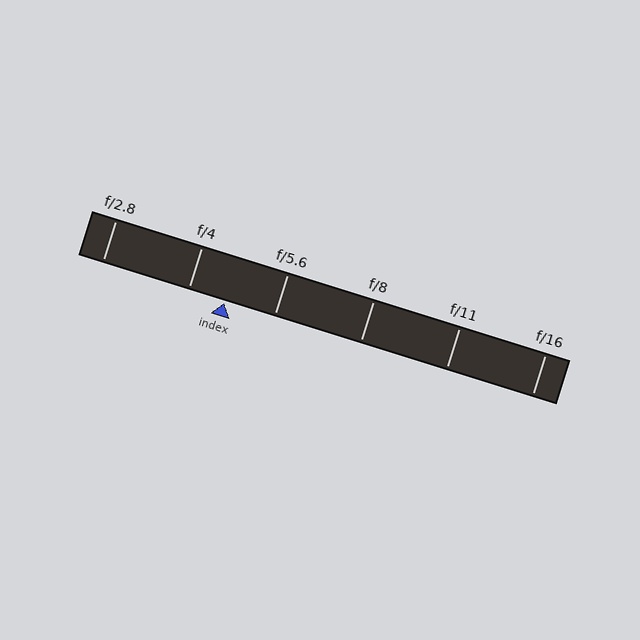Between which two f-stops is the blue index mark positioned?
The index mark is between f/4 and f/5.6.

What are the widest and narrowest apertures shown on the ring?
The widest aperture shown is f/2.8 and the narrowest is f/16.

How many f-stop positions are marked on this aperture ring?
There are 6 f-stop positions marked.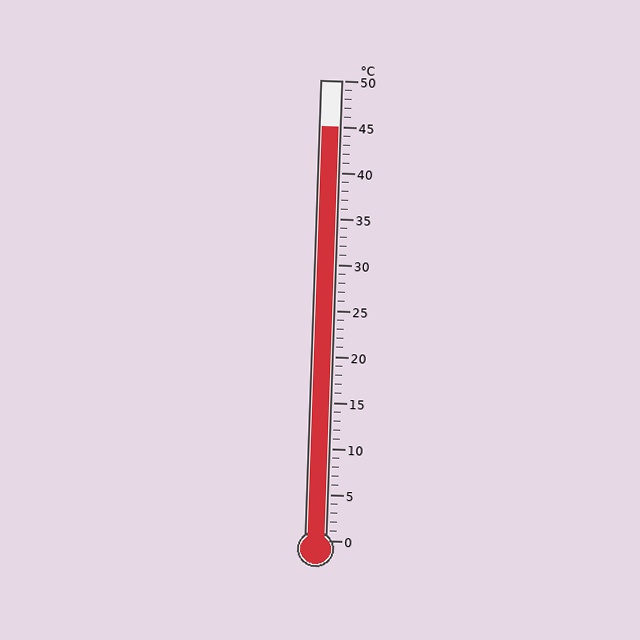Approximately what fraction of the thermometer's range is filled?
The thermometer is filled to approximately 90% of its range.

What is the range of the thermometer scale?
The thermometer scale ranges from 0°C to 50°C.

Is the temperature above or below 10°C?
The temperature is above 10°C.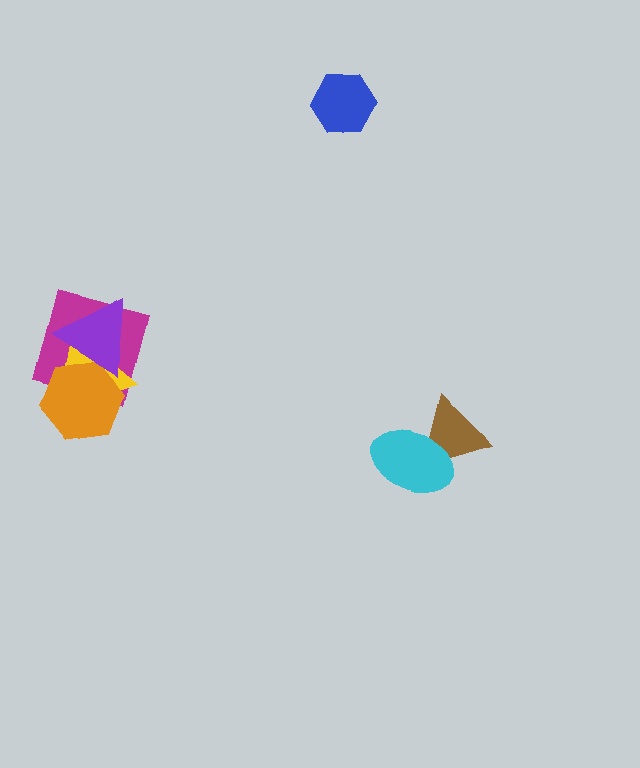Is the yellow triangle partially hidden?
Yes, it is partially covered by another shape.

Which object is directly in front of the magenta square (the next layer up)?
The yellow triangle is directly in front of the magenta square.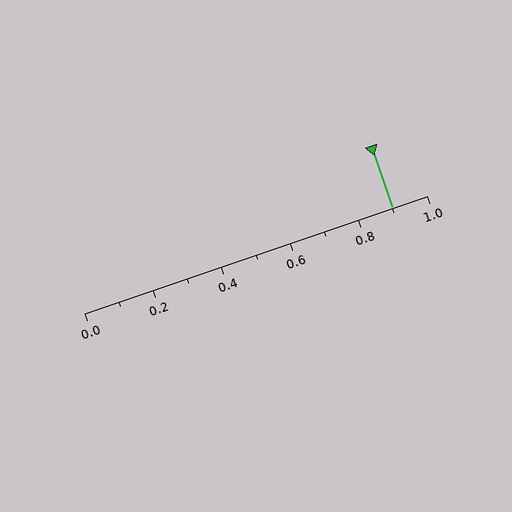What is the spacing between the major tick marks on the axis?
The major ticks are spaced 0.2 apart.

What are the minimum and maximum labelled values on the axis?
The axis runs from 0.0 to 1.0.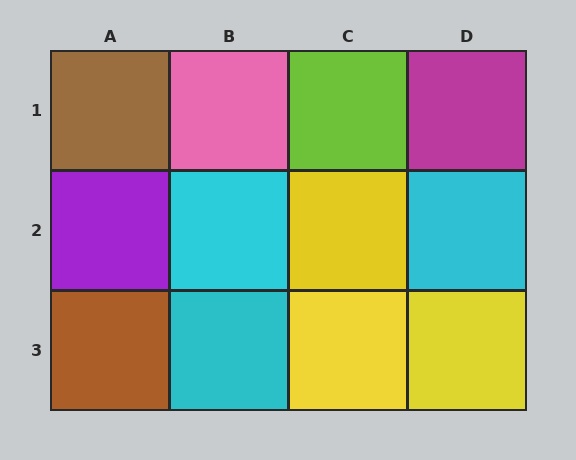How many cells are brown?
2 cells are brown.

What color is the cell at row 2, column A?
Purple.